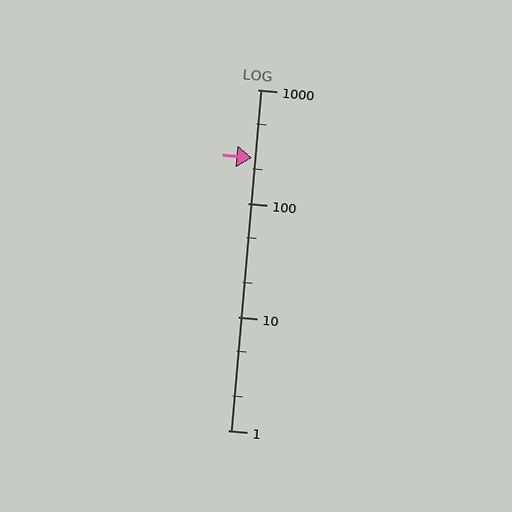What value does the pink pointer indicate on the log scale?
The pointer indicates approximately 250.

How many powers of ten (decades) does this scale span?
The scale spans 3 decades, from 1 to 1000.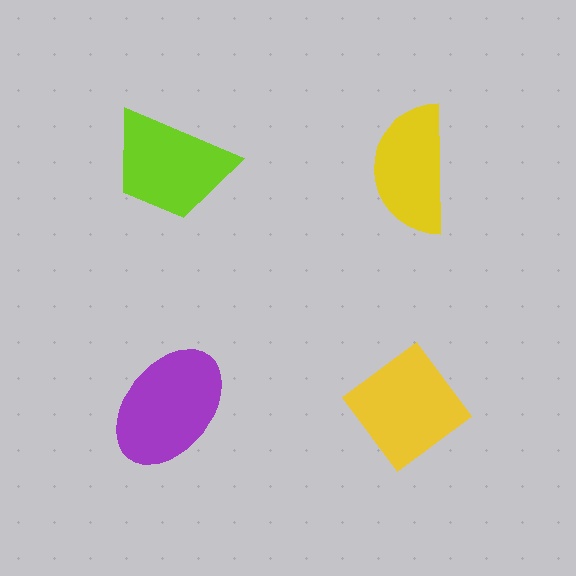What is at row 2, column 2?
A yellow diamond.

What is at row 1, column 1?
A lime trapezoid.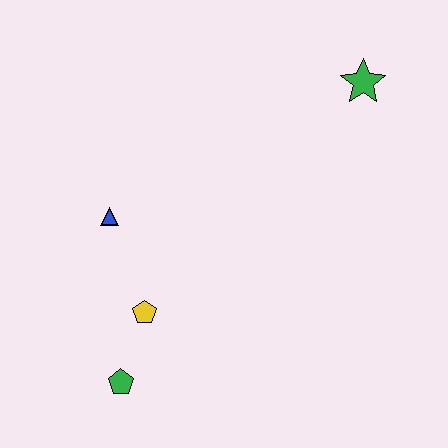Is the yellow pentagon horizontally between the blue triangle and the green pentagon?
No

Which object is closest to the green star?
The blue triangle is closest to the green star.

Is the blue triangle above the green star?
No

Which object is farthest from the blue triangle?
The green star is farthest from the blue triangle.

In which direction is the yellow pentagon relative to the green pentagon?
The yellow pentagon is above the green pentagon.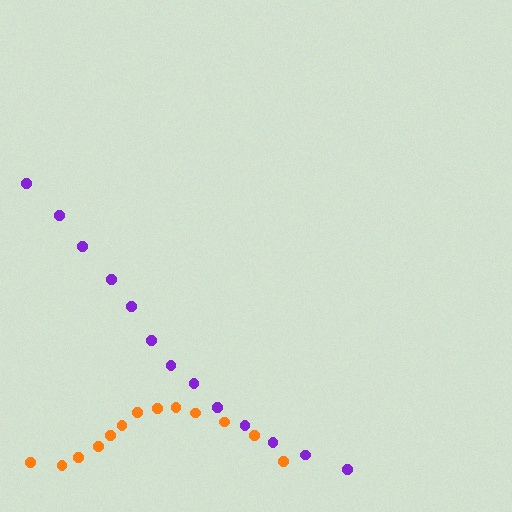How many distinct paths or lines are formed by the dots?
There are 2 distinct paths.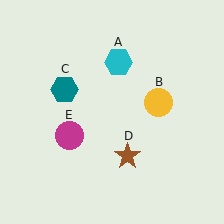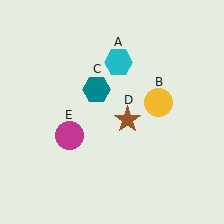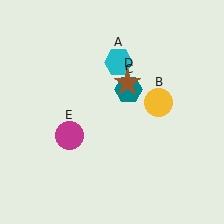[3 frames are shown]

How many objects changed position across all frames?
2 objects changed position: teal hexagon (object C), brown star (object D).